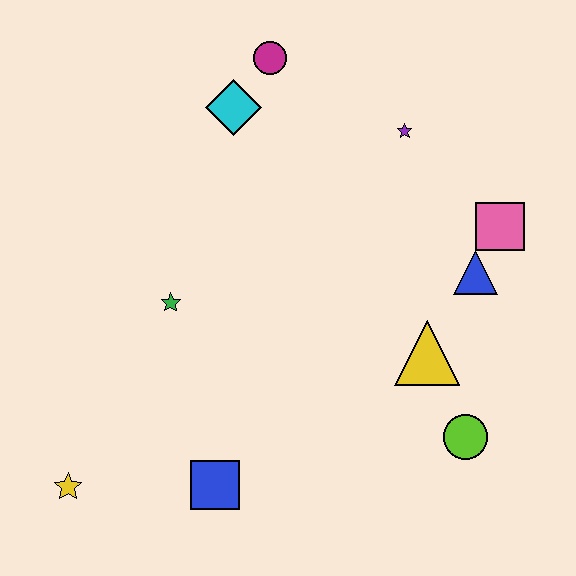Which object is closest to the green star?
The blue square is closest to the green star.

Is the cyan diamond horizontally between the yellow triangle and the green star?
Yes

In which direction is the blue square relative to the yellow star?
The blue square is to the right of the yellow star.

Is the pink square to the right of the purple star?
Yes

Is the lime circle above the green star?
No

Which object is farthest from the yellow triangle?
The yellow star is farthest from the yellow triangle.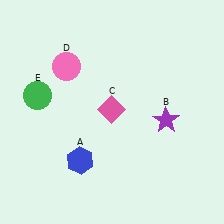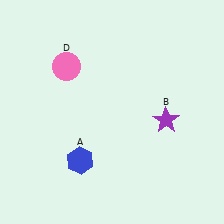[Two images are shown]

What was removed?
The pink diamond (C), the green circle (E) were removed in Image 2.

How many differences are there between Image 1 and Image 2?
There are 2 differences between the two images.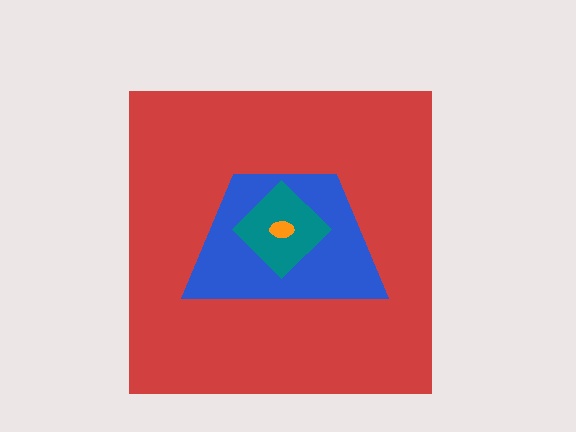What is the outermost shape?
The red square.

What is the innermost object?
The orange ellipse.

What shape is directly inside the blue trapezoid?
The teal diamond.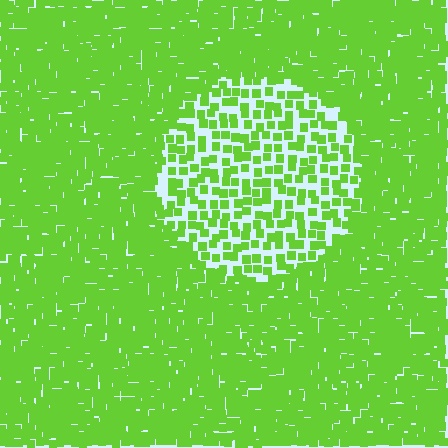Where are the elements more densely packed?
The elements are more densely packed outside the circle boundary.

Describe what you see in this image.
The image contains small lime elements arranged at two different densities. A circle-shaped region is visible where the elements are less densely packed than the surrounding area.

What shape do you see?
I see a circle.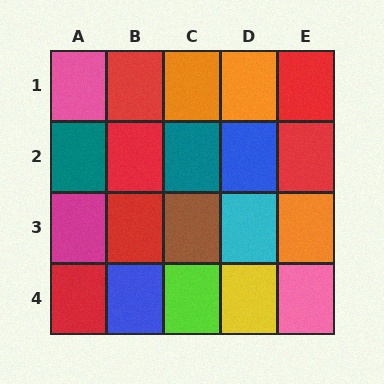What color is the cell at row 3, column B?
Red.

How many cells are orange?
3 cells are orange.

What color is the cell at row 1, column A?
Pink.